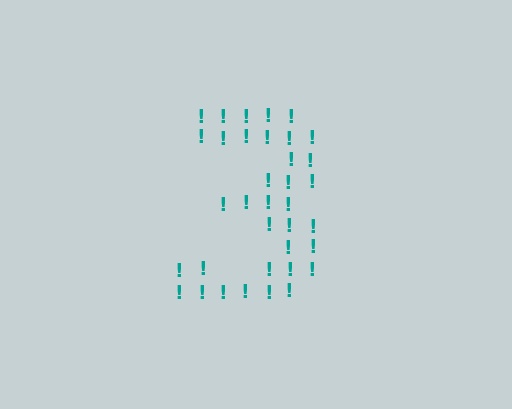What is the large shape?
The large shape is the digit 3.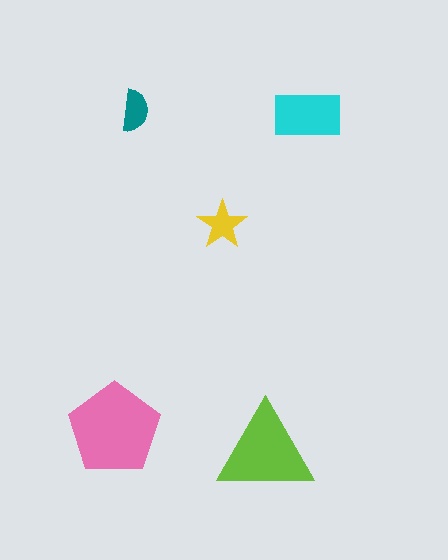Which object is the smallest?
The teal semicircle.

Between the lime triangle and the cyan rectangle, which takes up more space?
The lime triangle.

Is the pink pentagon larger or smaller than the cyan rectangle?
Larger.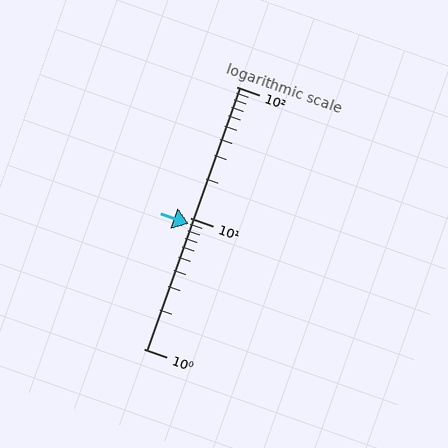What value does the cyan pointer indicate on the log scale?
The pointer indicates approximately 9.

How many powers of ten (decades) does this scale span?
The scale spans 2 decades, from 1 to 100.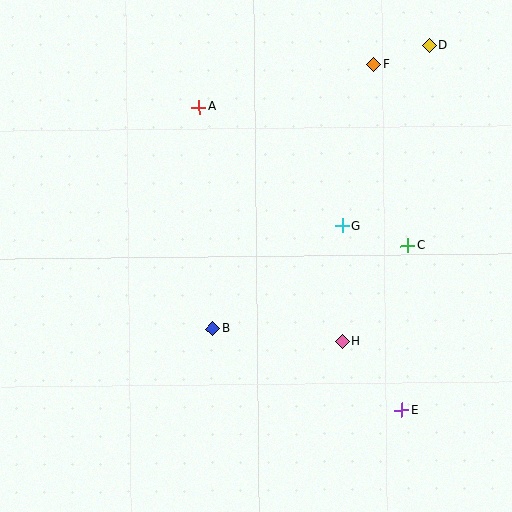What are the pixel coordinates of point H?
Point H is at (342, 341).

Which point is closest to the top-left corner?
Point A is closest to the top-left corner.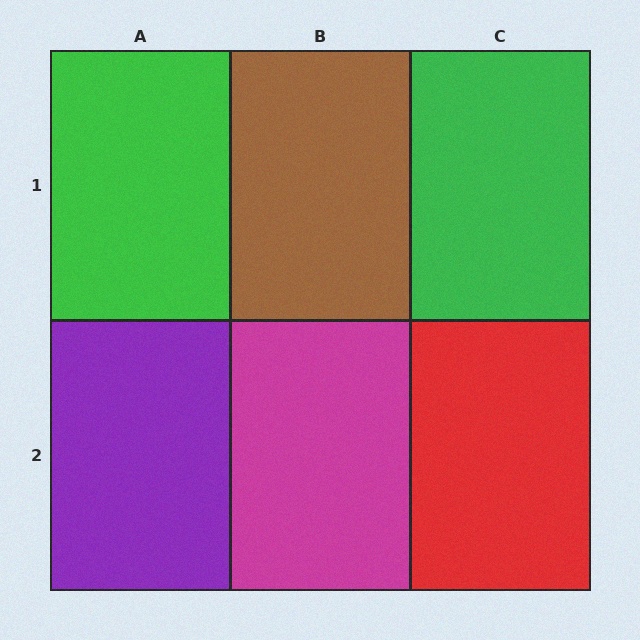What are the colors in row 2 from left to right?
Purple, magenta, red.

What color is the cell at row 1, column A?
Green.